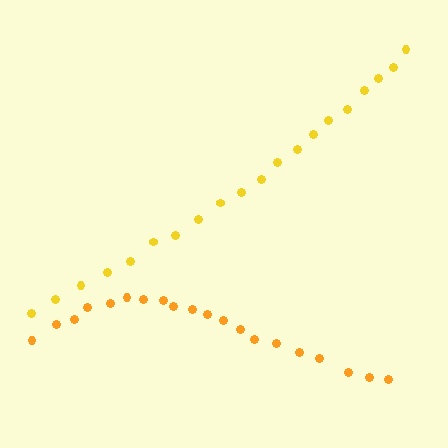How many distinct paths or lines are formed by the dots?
There are 2 distinct paths.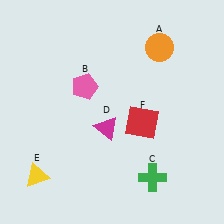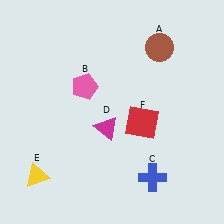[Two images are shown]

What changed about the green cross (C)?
In Image 1, C is green. In Image 2, it changed to blue.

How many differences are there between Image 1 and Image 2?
There are 2 differences between the two images.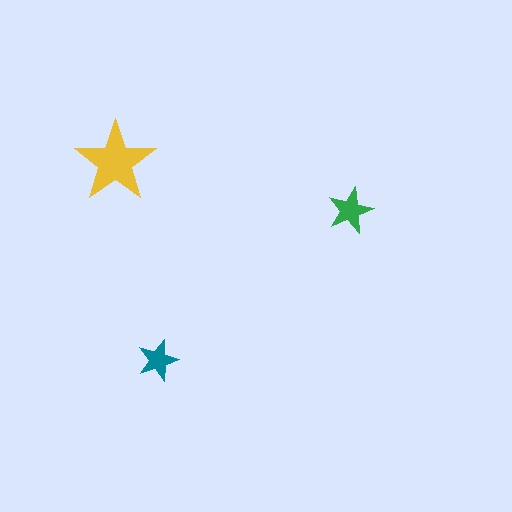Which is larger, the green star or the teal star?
The green one.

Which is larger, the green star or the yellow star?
The yellow one.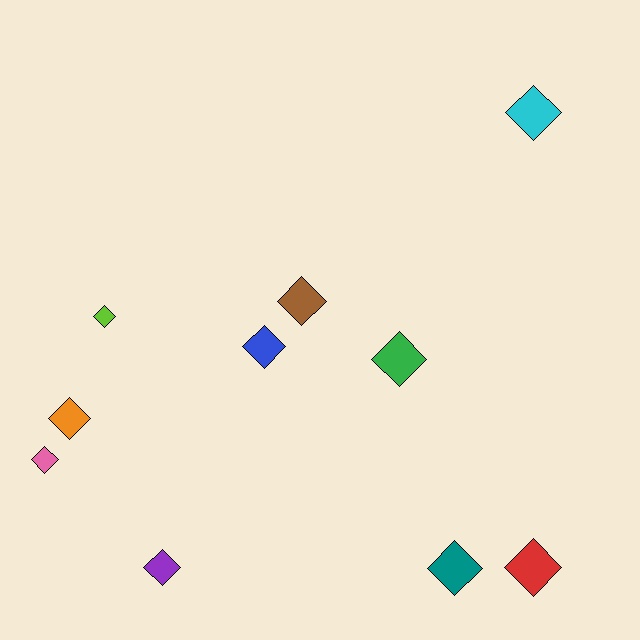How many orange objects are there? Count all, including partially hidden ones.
There is 1 orange object.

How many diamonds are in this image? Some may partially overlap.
There are 10 diamonds.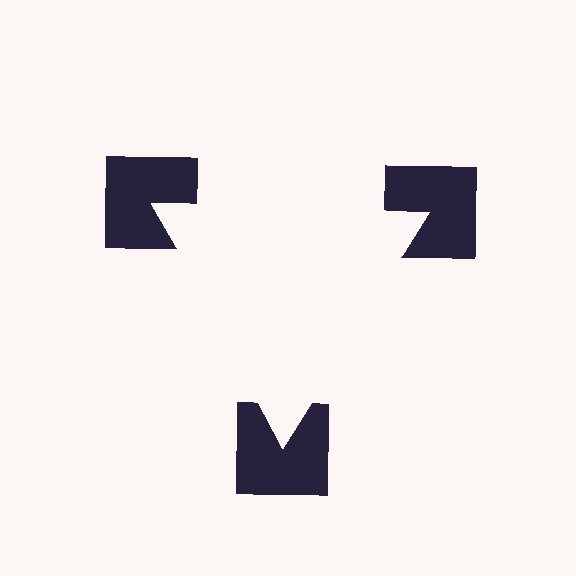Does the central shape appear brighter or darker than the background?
It typically appears slightly brighter than the background, even though no actual brightness change is drawn.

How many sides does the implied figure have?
3 sides.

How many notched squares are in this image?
There are 3 — one at each vertex of the illusory triangle.